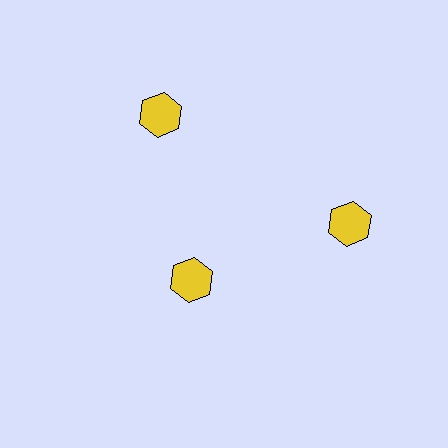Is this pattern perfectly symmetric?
No. The 3 yellow hexagons are arranged in a ring, but one element near the 7 o'clock position is pulled inward toward the center, breaking the 3-fold rotational symmetry.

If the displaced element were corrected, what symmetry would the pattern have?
It would have 3-fold rotational symmetry — the pattern would map onto itself every 120 degrees.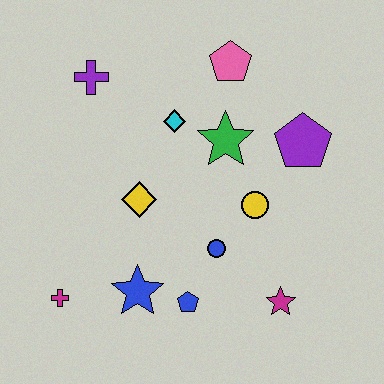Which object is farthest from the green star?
The magenta cross is farthest from the green star.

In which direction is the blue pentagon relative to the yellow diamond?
The blue pentagon is below the yellow diamond.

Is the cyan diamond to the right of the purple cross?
Yes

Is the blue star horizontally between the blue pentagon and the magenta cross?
Yes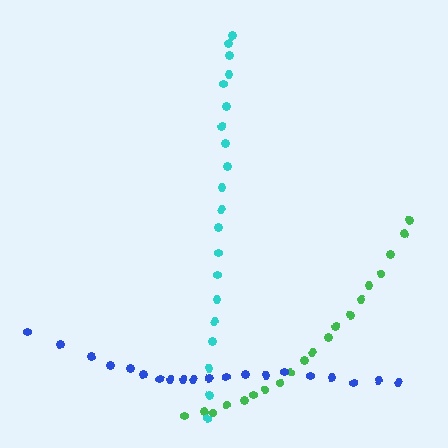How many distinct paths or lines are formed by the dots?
There are 3 distinct paths.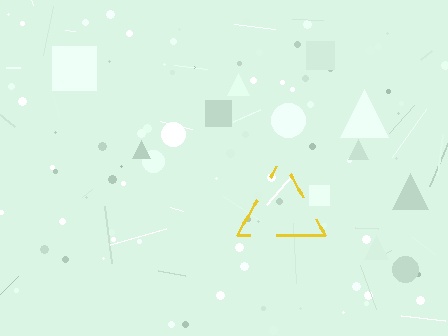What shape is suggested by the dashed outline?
The dashed outline suggests a triangle.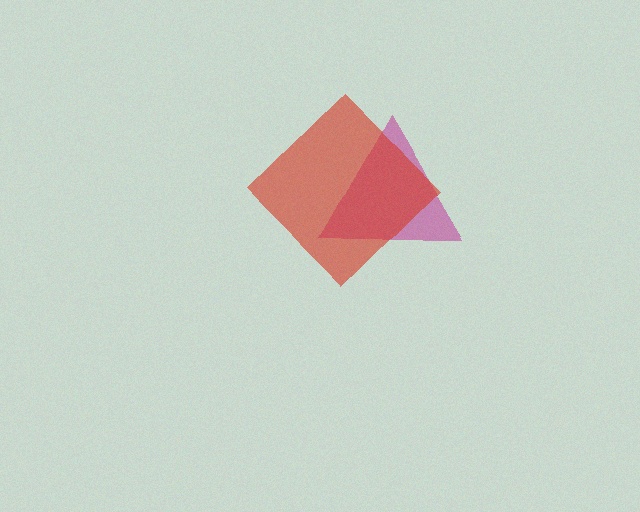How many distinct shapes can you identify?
There are 2 distinct shapes: a magenta triangle, a red diamond.